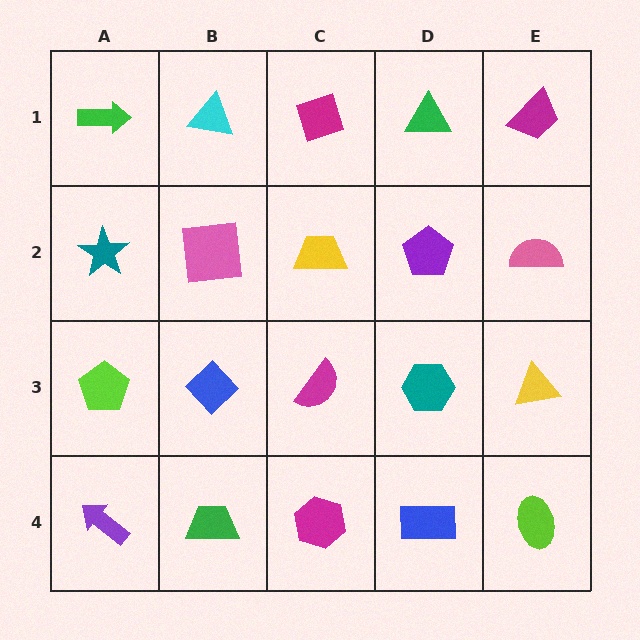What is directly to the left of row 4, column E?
A blue rectangle.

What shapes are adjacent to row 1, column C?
A yellow trapezoid (row 2, column C), a cyan triangle (row 1, column B), a green triangle (row 1, column D).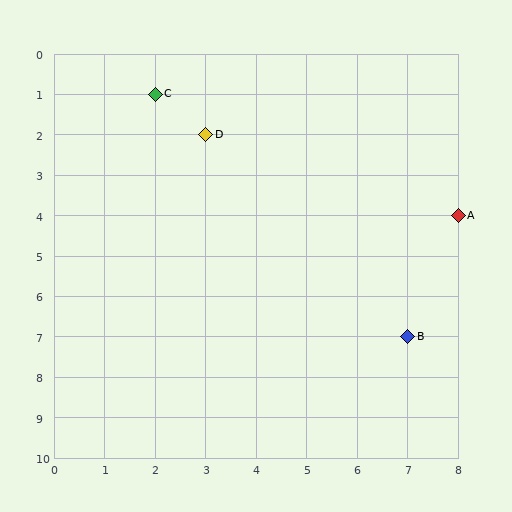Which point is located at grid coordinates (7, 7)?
Point B is at (7, 7).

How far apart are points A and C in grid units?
Points A and C are 6 columns and 3 rows apart (about 6.7 grid units diagonally).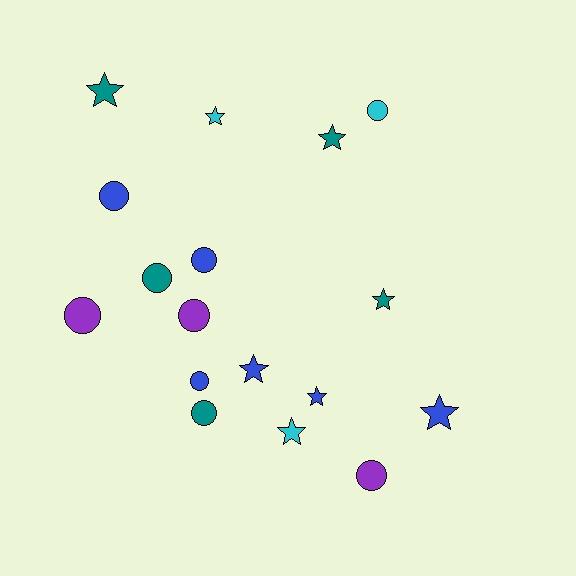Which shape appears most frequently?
Circle, with 9 objects.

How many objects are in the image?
There are 17 objects.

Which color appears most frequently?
Blue, with 6 objects.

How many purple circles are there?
There are 3 purple circles.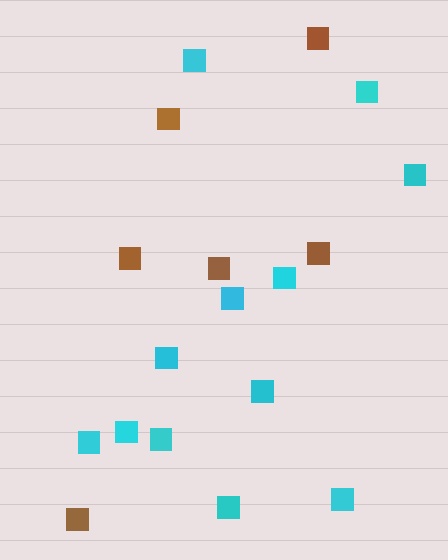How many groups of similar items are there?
There are 2 groups: one group of brown squares (6) and one group of cyan squares (12).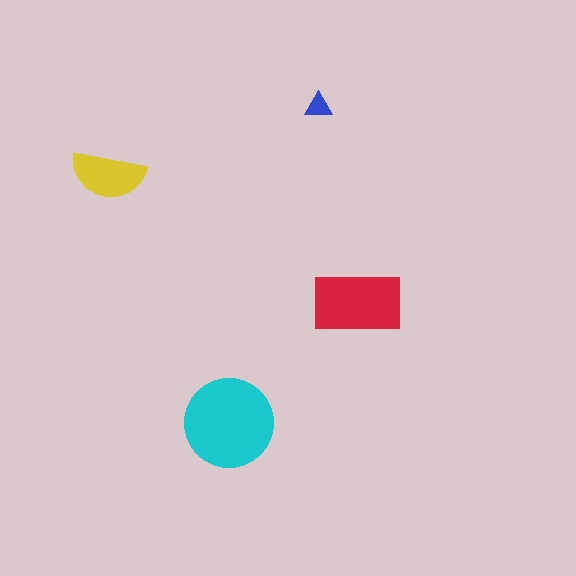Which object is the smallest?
The blue triangle.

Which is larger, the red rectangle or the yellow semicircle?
The red rectangle.